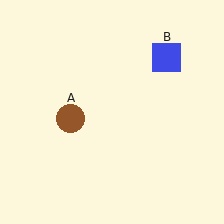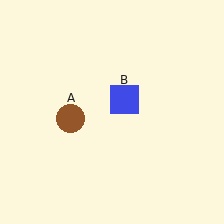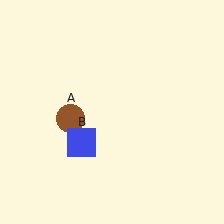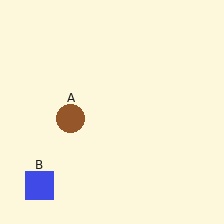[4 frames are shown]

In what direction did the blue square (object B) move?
The blue square (object B) moved down and to the left.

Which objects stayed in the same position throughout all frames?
Brown circle (object A) remained stationary.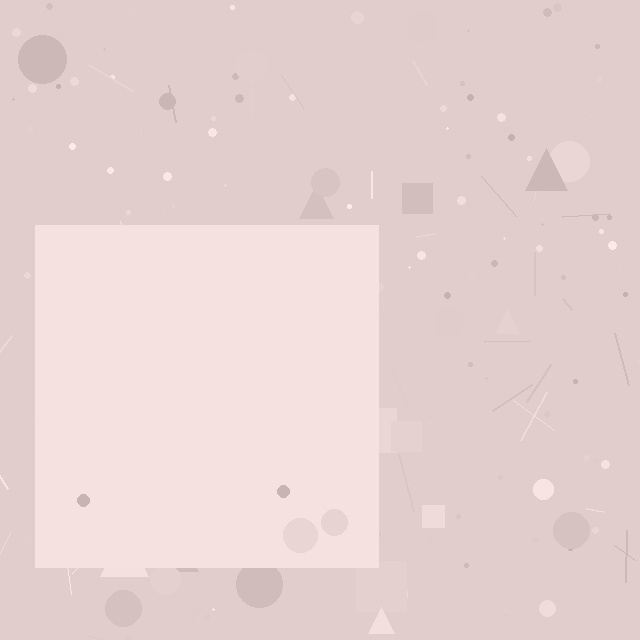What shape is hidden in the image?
A square is hidden in the image.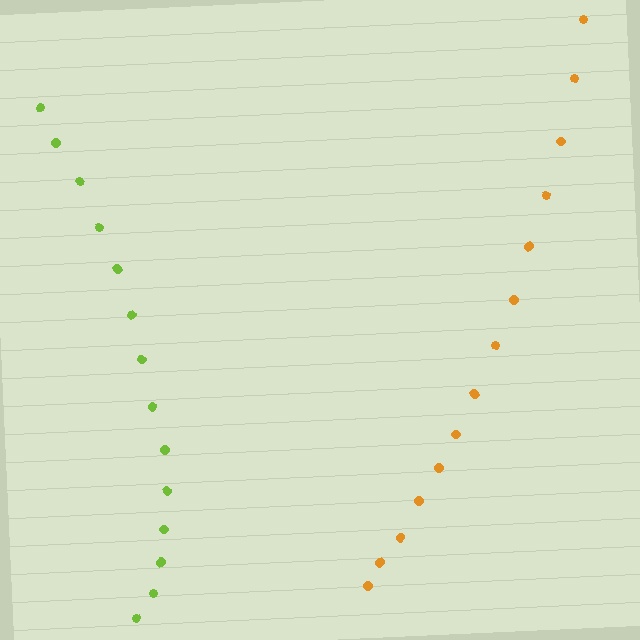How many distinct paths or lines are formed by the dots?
There are 2 distinct paths.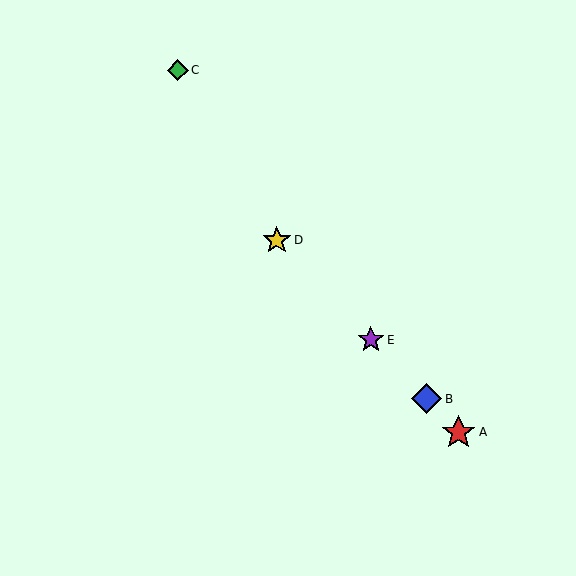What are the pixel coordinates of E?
Object E is at (371, 340).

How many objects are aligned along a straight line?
4 objects (A, B, D, E) are aligned along a straight line.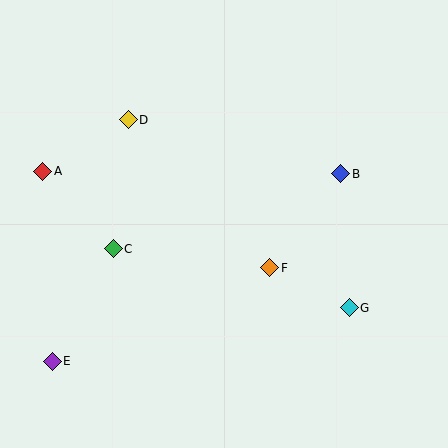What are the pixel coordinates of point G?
Point G is at (349, 308).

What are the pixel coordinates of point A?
Point A is at (43, 171).